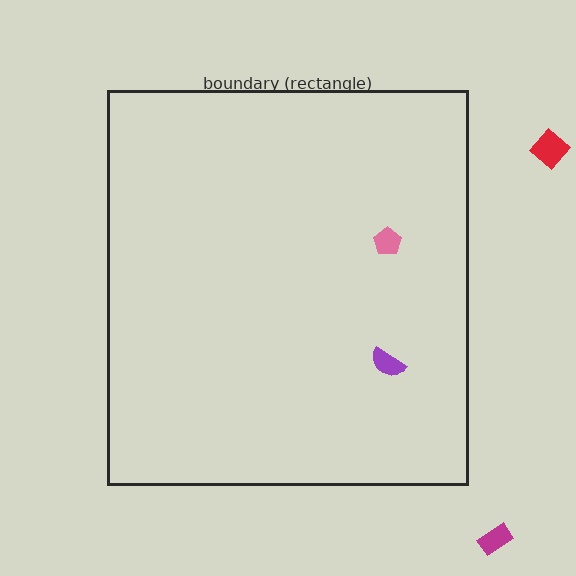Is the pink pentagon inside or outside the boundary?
Inside.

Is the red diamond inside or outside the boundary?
Outside.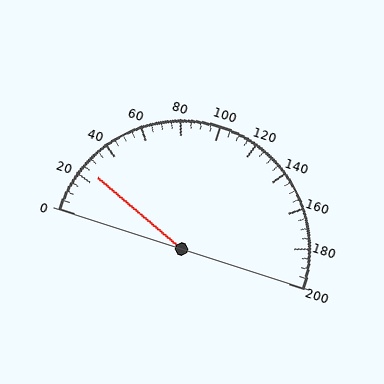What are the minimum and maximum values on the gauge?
The gauge ranges from 0 to 200.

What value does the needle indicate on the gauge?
The needle indicates approximately 25.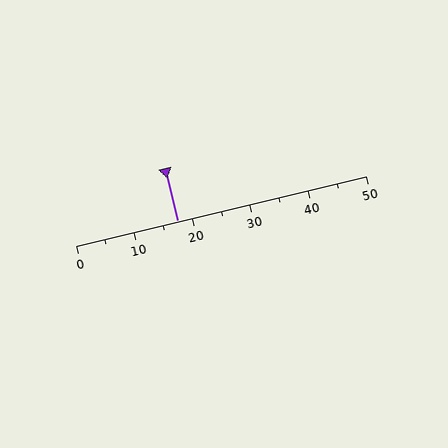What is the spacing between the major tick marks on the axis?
The major ticks are spaced 10 apart.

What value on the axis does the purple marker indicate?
The marker indicates approximately 17.5.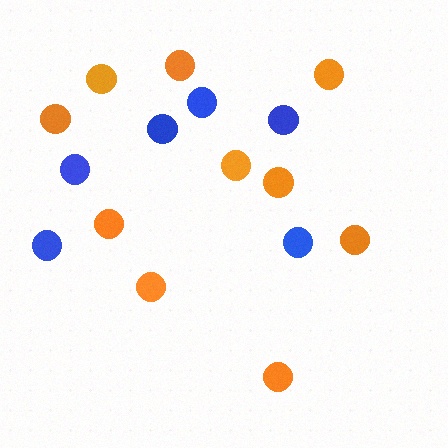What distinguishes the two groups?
There are 2 groups: one group of blue circles (6) and one group of orange circles (10).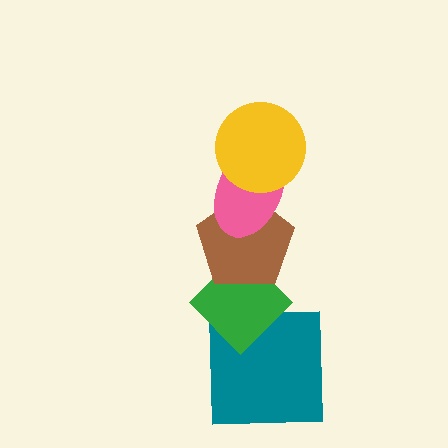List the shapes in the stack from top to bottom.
From top to bottom: the yellow circle, the pink ellipse, the brown pentagon, the green diamond, the teal square.